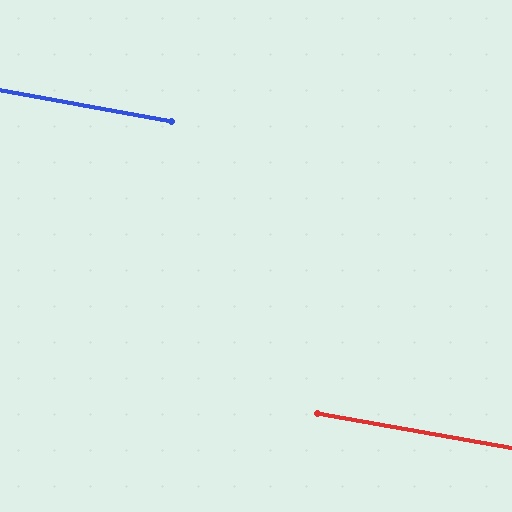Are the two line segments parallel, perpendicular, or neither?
Parallel — their directions differ by only 0.3°.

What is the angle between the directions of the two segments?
Approximately 0 degrees.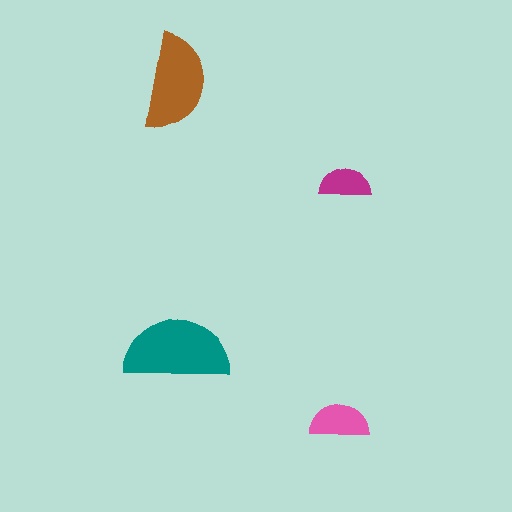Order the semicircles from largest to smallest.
the teal one, the brown one, the pink one, the magenta one.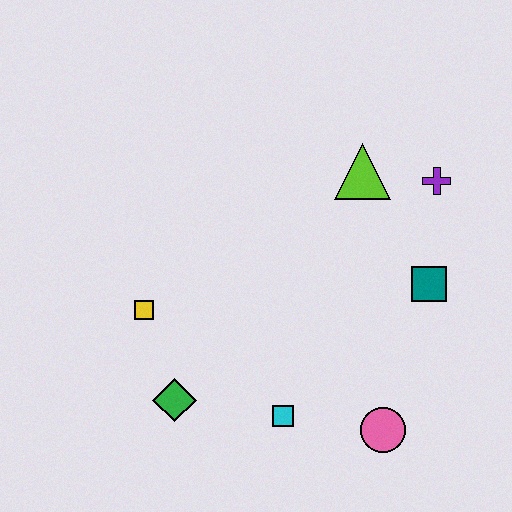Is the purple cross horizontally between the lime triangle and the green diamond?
No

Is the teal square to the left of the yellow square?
No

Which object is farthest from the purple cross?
The green diamond is farthest from the purple cross.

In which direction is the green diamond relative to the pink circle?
The green diamond is to the left of the pink circle.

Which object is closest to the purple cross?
The lime triangle is closest to the purple cross.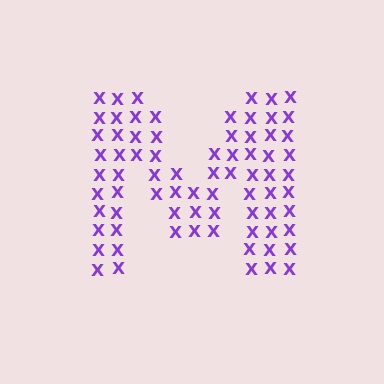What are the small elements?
The small elements are letter X's.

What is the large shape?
The large shape is the letter M.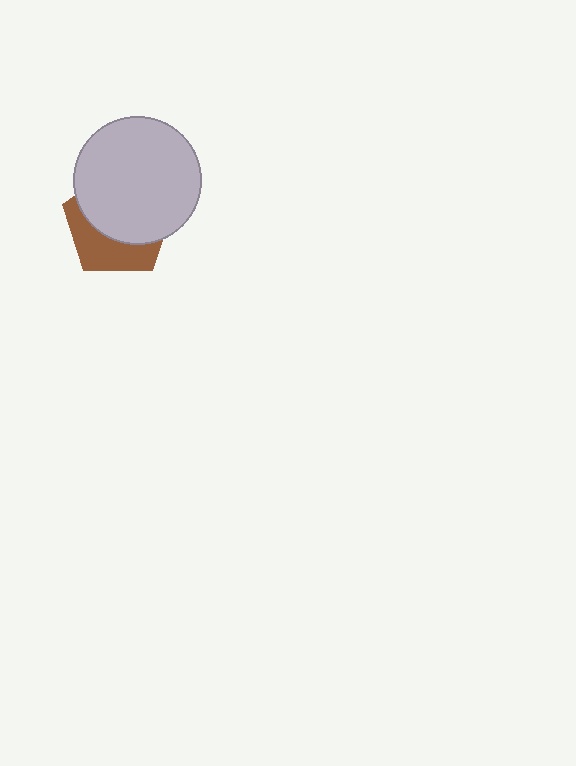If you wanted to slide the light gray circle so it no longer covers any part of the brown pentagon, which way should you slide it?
Slide it up — that is the most direct way to separate the two shapes.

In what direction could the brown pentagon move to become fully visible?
The brown pentagon could move down. That would shift it out from behind the light gray circle entirely.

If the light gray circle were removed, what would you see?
You would see the complete brown pentagon.